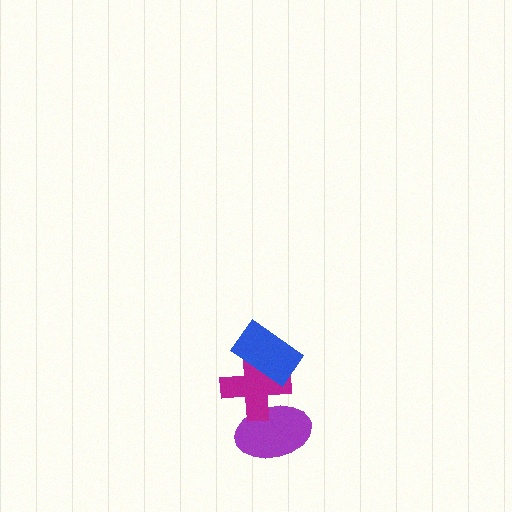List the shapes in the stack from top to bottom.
From top to bottom: the blue rectangle, the magenta cross, the purple ellipse.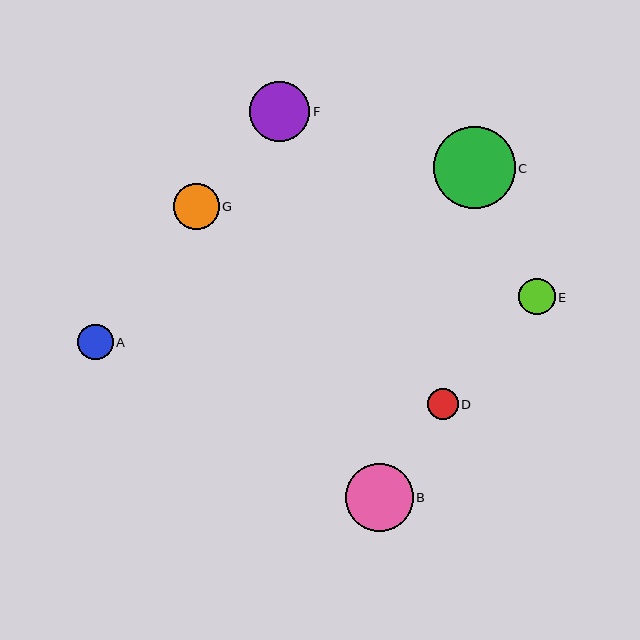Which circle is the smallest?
Circle D is the smallest with a size of approximately 31 pixels.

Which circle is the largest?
Circle C is the largest with a size of approximately 82 pixels.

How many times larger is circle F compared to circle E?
Circle F is approximately 1.6 times the size of circle E.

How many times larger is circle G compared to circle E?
Circle G is approximately 1.2 times the size of circle E.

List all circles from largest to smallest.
From largest to smallest: C, B, F, G, E, A, D.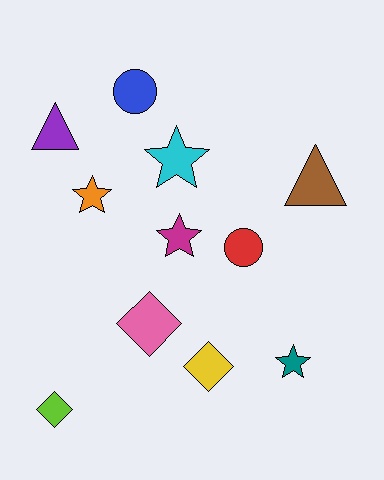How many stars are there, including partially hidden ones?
There are 4 stars.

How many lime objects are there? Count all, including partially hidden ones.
There is 1 lime object.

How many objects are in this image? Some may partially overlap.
There are 11 objects.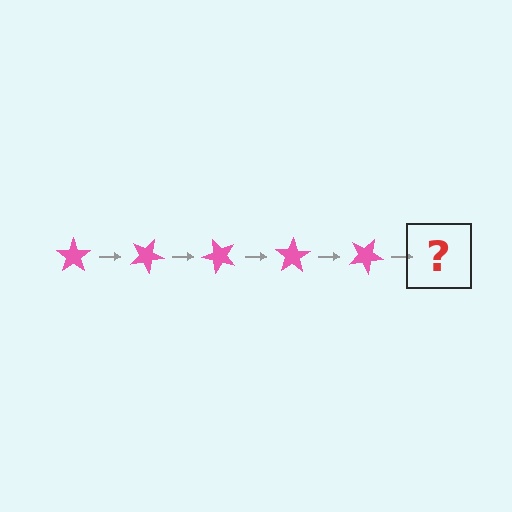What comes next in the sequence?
The next element should be a pink star rotated 125 degrees.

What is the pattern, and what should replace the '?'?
The pattern is that the star rotates 25 degrees each step. The '?' should be a pink star rotated 125 degrees.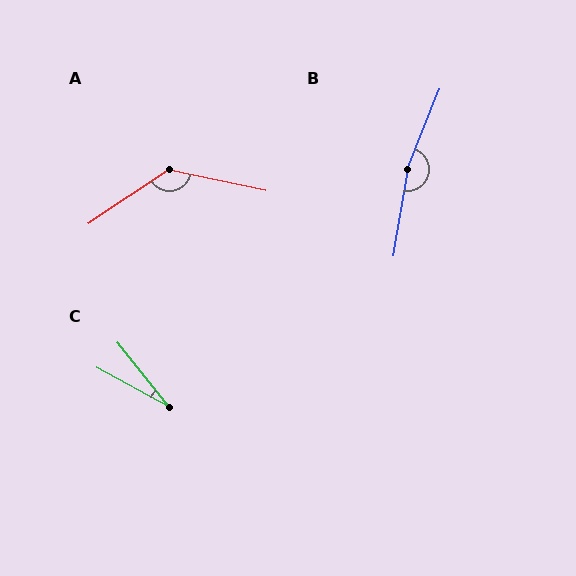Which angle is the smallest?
C, at approximately 23 degrees.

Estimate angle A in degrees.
Approximately 134 degrees.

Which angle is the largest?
B, at approximately 168 degrees.